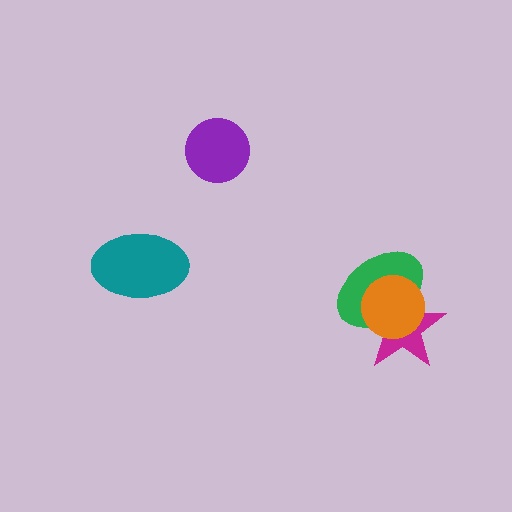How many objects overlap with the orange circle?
2 objects overlap with the orange circle.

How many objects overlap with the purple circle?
0 objects overlap with the purple circle.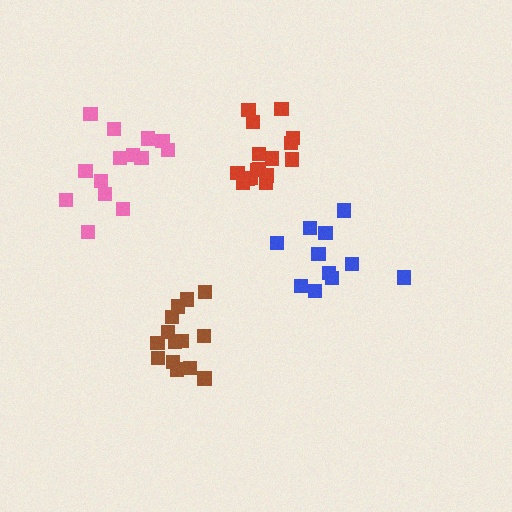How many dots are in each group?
Group 1: 14 dots, Group 2: 16 dots, Group 3: 14 dots, Group 4: 11 dots (55 total).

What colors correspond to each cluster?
The clusters are colored: brown, red, pink, blue.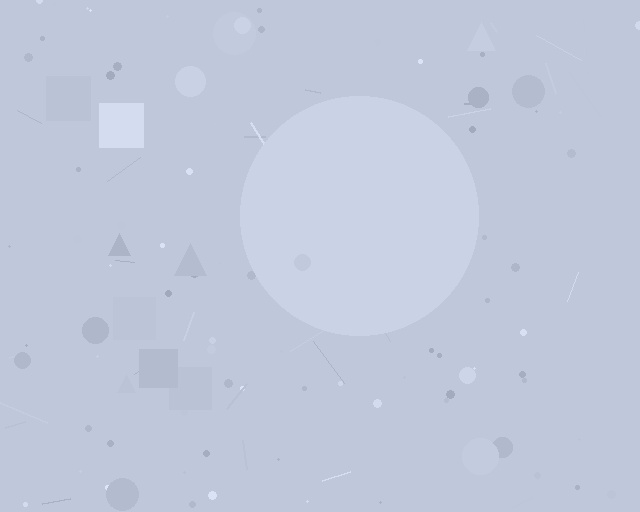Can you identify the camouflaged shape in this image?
The camouflaged shape is a circle.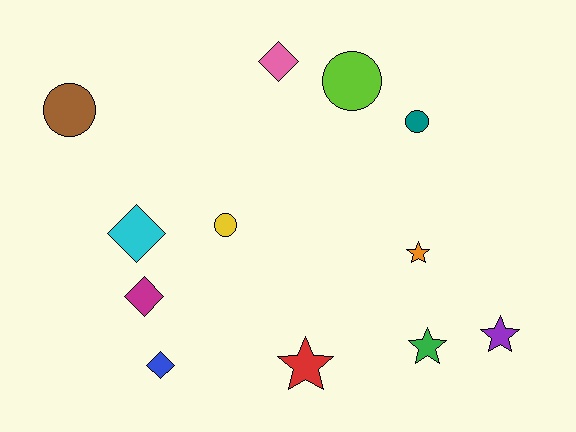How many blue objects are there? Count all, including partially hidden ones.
There is 1 blue object.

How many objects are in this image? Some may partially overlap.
There are 12 objects.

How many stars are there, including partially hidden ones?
There are 4 stars.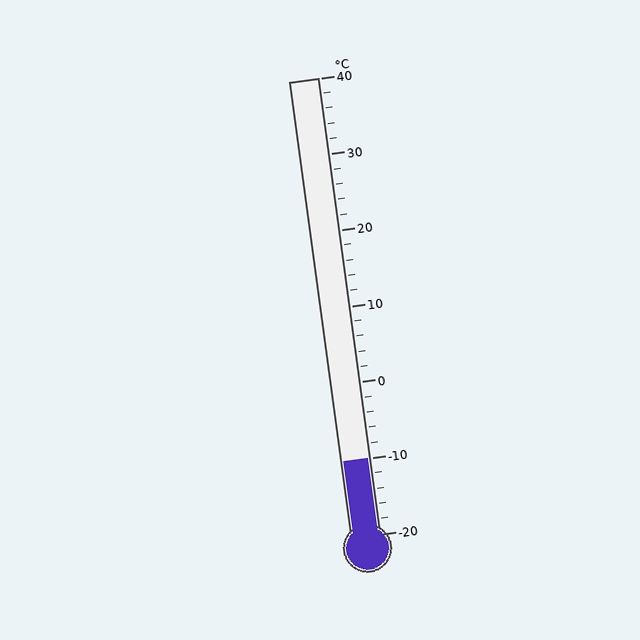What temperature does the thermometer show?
The thermometer shows approximately -10°C.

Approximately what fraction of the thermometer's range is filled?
The thermometer is filled to approximately 15% of its range.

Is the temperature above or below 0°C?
The temperature is below 0°C.